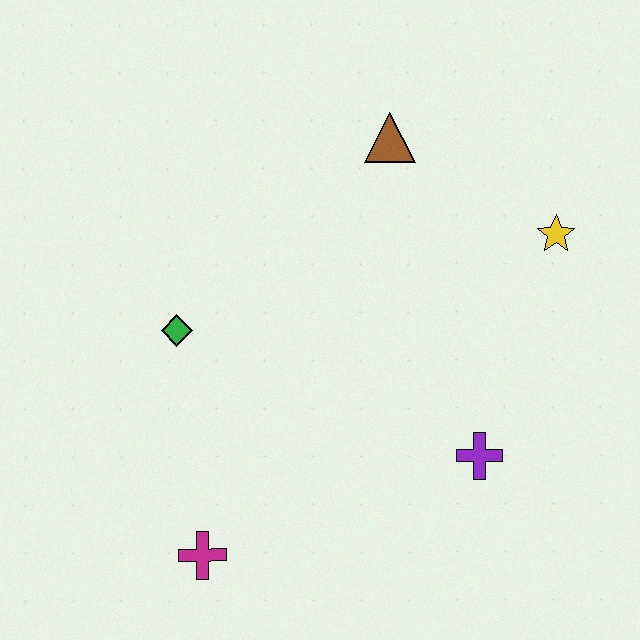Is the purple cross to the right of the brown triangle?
Yes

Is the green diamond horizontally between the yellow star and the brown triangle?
No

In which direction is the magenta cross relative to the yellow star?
The magenta cross is to the left of the yellow star.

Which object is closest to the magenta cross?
The green diamond is closest to the magenta cross.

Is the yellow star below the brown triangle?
Yes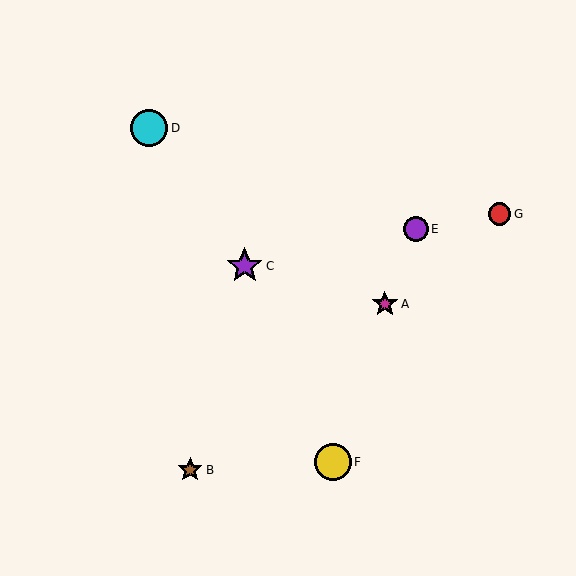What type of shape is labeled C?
Shape C is a purple star.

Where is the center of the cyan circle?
The center of the cyan circle is at (149, 128).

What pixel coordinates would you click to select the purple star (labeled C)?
Click at (245, 266) to select the purple star C.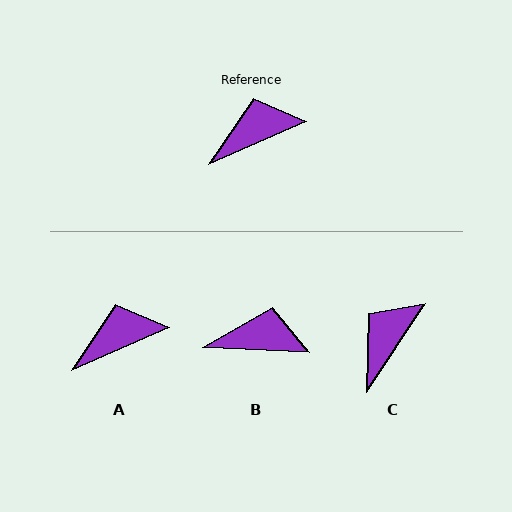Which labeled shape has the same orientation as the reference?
A.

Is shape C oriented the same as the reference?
No, it is off by about 33 degrees.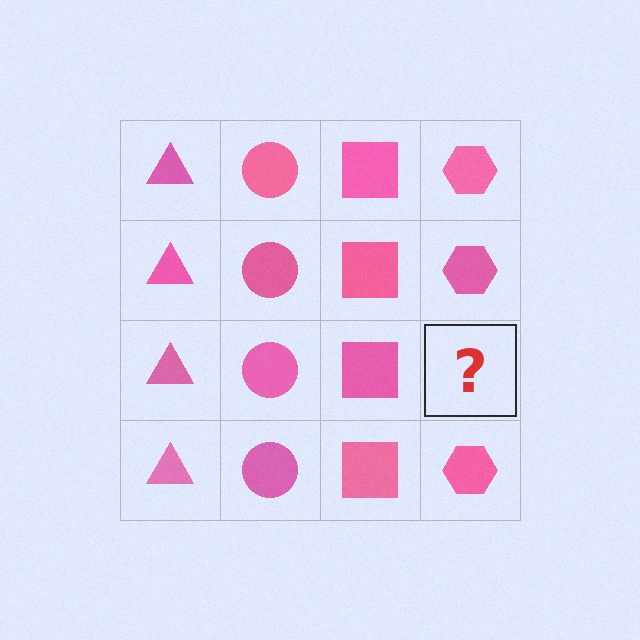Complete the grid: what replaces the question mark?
The question mark should be replaced with a pink hexagon.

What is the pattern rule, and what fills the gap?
The rule is that each column has a consistent shape. The gap should be filled with a pink hexagon.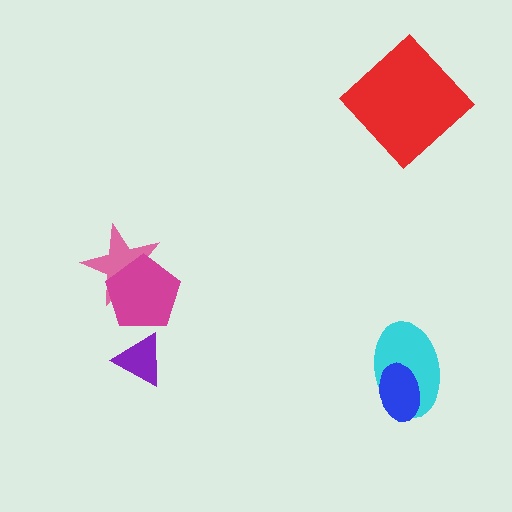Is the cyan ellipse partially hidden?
Yes, it is partially covered by another shape.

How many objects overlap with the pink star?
1 object overlaps with the pink star.